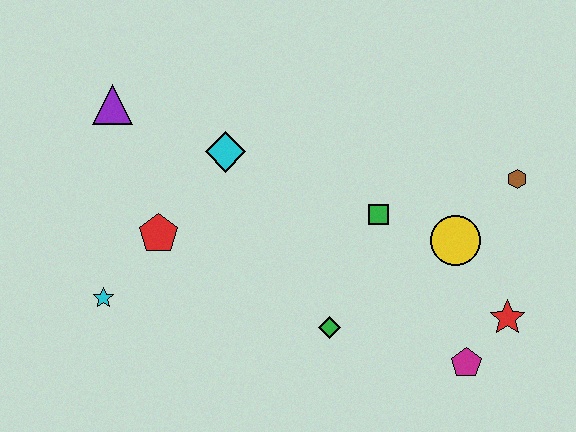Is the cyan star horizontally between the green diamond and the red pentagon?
No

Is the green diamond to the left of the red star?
Yes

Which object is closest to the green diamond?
The green square is closest to the green diamond.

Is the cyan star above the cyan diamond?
No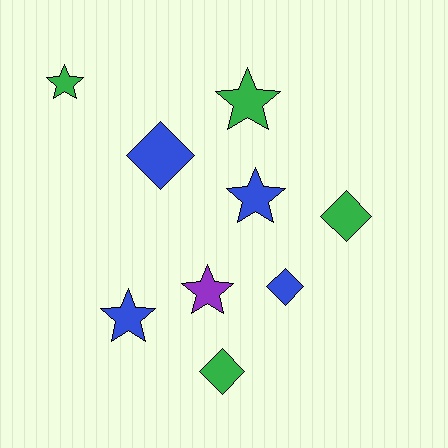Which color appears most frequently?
Green, with 4 objects.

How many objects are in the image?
There are 9 objects.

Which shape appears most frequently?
Star, with 5 objects.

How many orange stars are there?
There are no orange stars.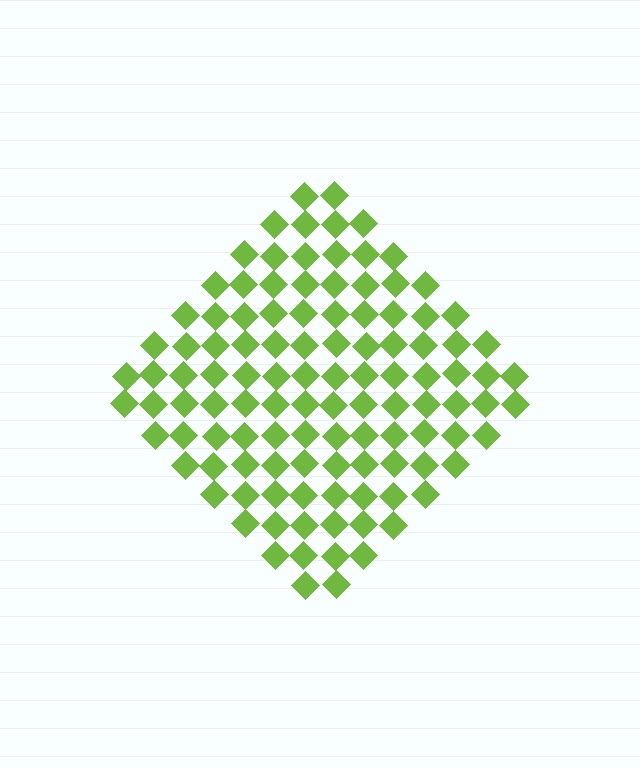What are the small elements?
The small elements are diamonds.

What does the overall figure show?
The overall figure shows a diamond.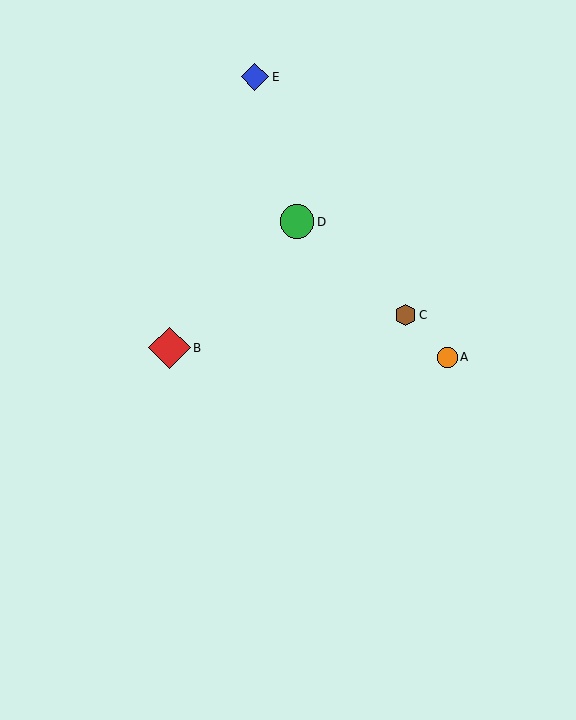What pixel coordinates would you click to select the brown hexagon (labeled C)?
Click at (406, 315) to select the brown hexagon C.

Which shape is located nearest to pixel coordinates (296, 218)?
The green circle (labeled D) at (297, 222) is nearest to that location.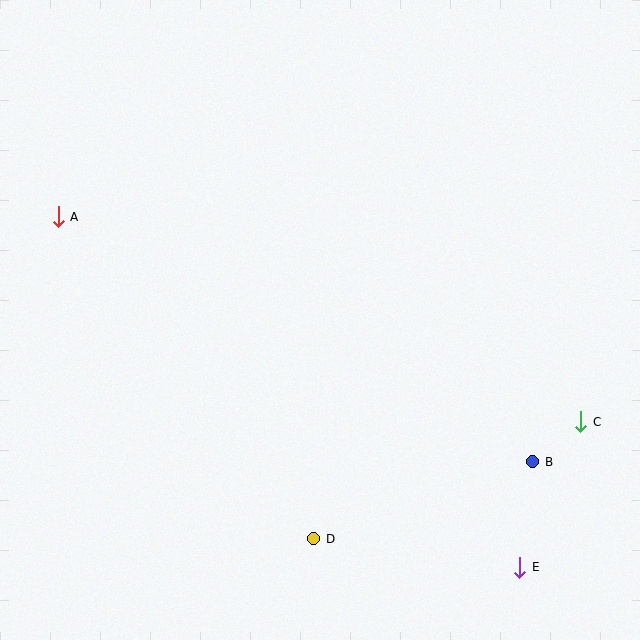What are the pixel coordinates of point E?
Point E is at (520, 567).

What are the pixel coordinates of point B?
Point B is at (533, 462).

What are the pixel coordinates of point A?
Point A is at (58, 217).